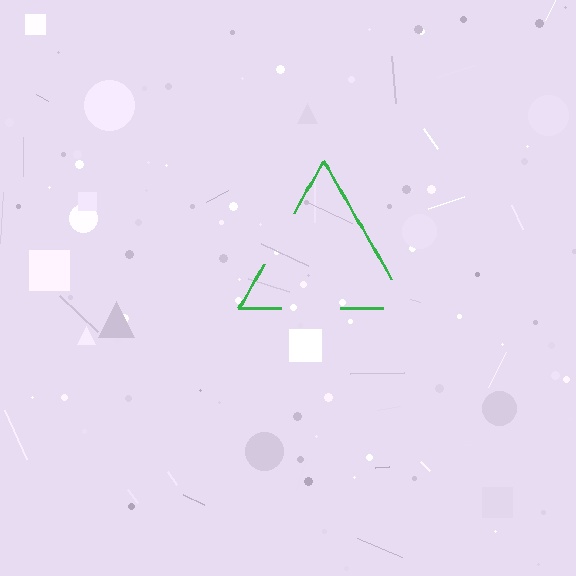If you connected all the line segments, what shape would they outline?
They would outline a triangle.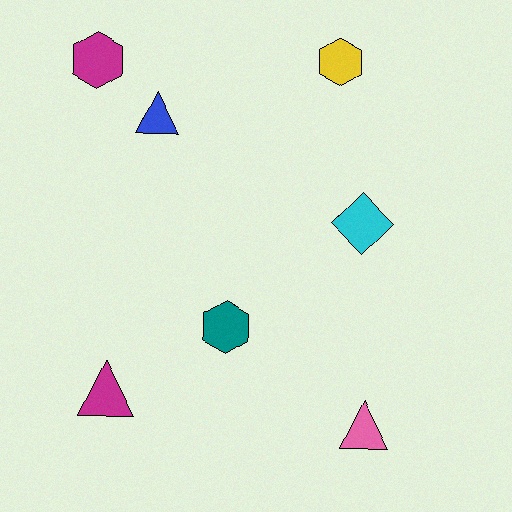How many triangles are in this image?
There are 3 triangles.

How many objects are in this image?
There are 7 objects.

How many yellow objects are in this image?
There is 1 yellow object.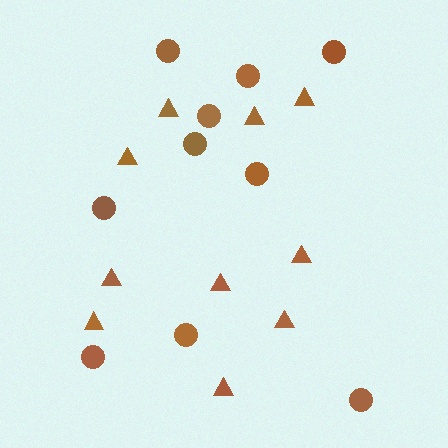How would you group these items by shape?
There are 2 groups: one group of circles (10) and one group of triangles (10).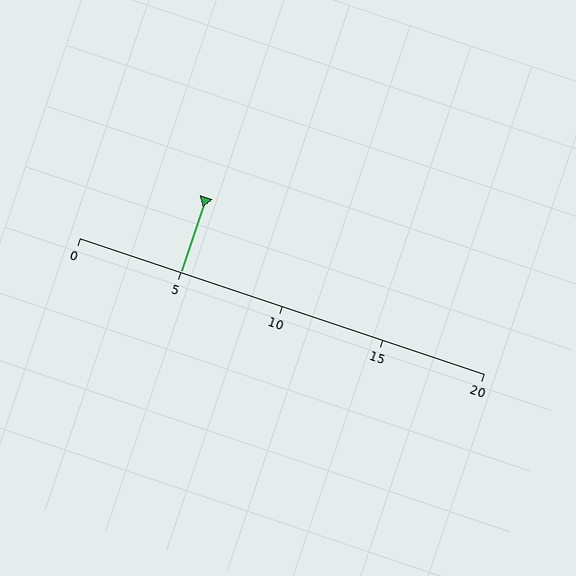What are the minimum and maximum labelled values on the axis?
The axis runs from 0 to 20.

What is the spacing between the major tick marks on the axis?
The major ticks are spaced 5 apart.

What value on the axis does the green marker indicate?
The marker indicates approximately 5.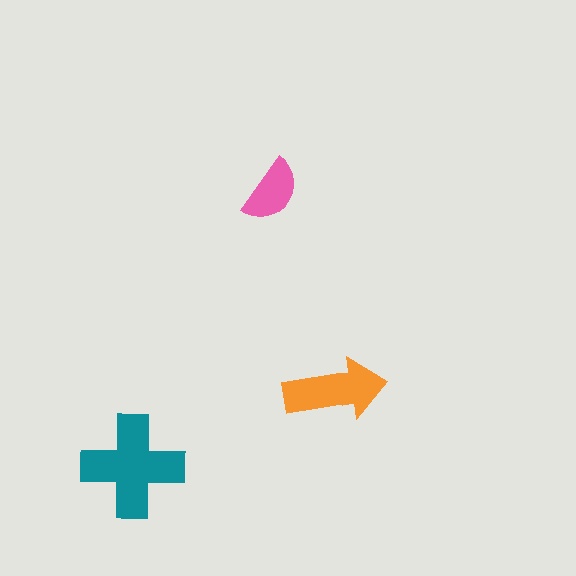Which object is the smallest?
The pink semicircle.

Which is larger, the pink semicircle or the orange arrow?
The orange arrow.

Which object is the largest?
The teal cross.